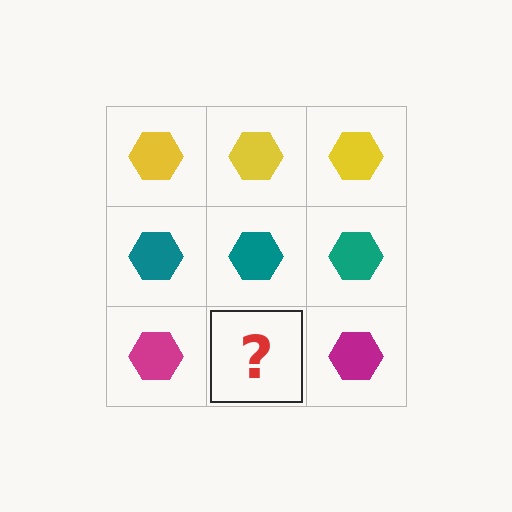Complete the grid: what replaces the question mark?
The question mark should be replaced with a magenta hexagon.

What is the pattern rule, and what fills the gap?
The rule is that each row has a consistent color. The gap should be filled with a magenta hexagon.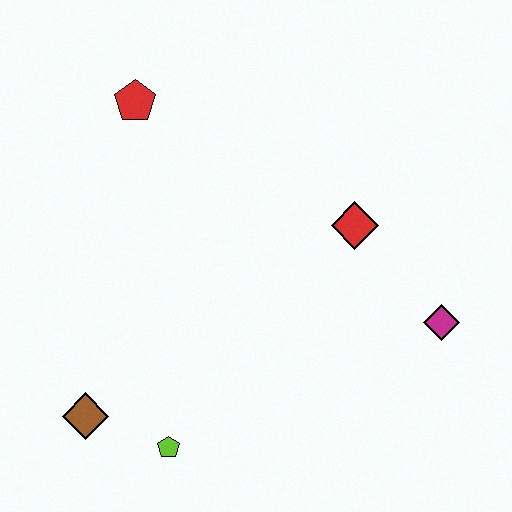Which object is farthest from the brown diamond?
The magenta diamond is farthest from the brown diamond.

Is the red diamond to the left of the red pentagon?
No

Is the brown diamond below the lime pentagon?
No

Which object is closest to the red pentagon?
The red diamond is closest to the red pentagon.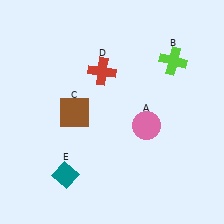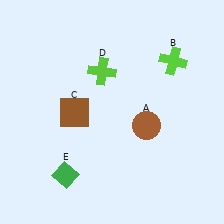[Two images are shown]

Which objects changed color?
A changed from pink to brown. D changed from red to lime. E changed from teal to green.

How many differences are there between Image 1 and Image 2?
There are 3 differences between the two images.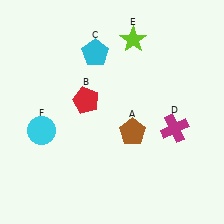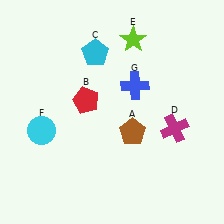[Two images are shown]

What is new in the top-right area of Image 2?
A blue cross (G) was added in the top-right area of Image 2.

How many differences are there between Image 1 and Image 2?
There is 1 difference between the two images.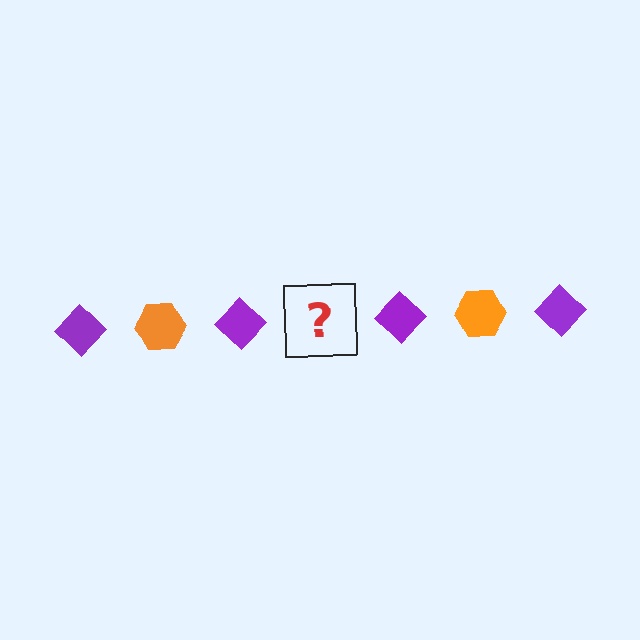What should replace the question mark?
The question mark should be replaced with an orange hexagon.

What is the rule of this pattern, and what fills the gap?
The rule is that the pattern alternates between purple diamond and orange hexagon. The gap should be filled with an orange hexagon.